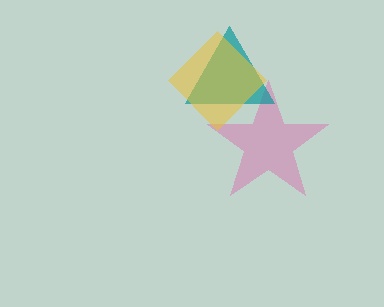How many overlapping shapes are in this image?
There are 3 overlapping shapes in the image.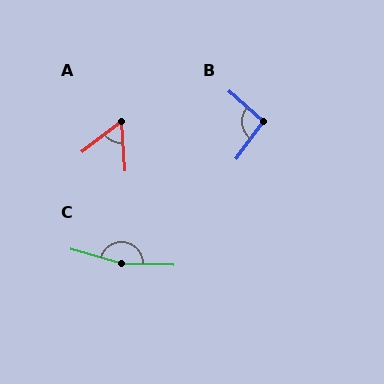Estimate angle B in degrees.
Approximately 96 degrees.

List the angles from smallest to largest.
A (57°), B (96°), C (166°).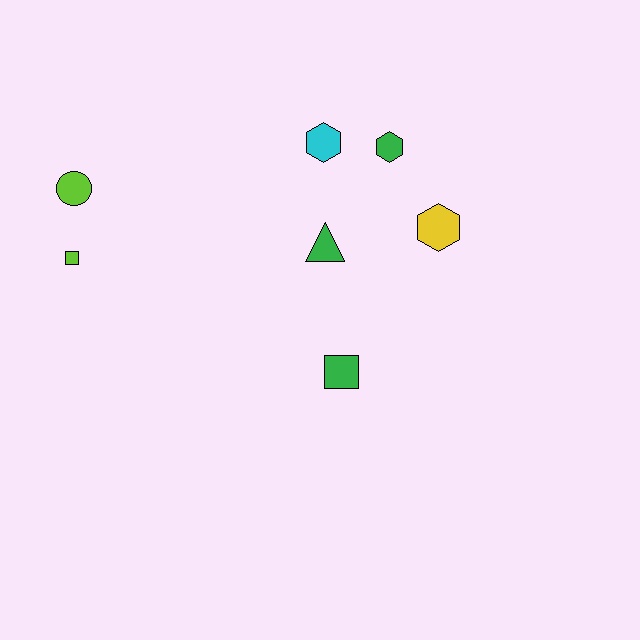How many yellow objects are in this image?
There is 1 yellow object.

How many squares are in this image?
There are 2 squares.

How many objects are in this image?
There are 7 objects.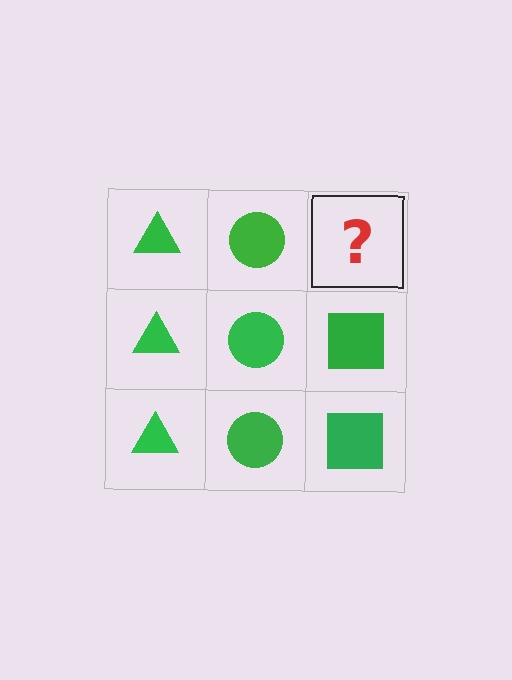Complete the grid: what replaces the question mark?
The question mark should be replaced with a green square.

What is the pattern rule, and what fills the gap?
The rule is that each column has a consistent shape. The gap should be filled with a green square.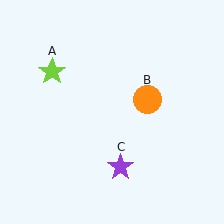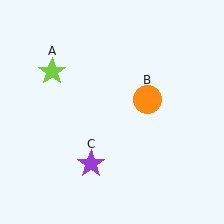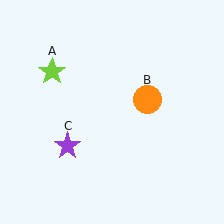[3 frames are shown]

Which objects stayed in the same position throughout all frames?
Lime star (object A) and orange circle (object B) remained stationary.